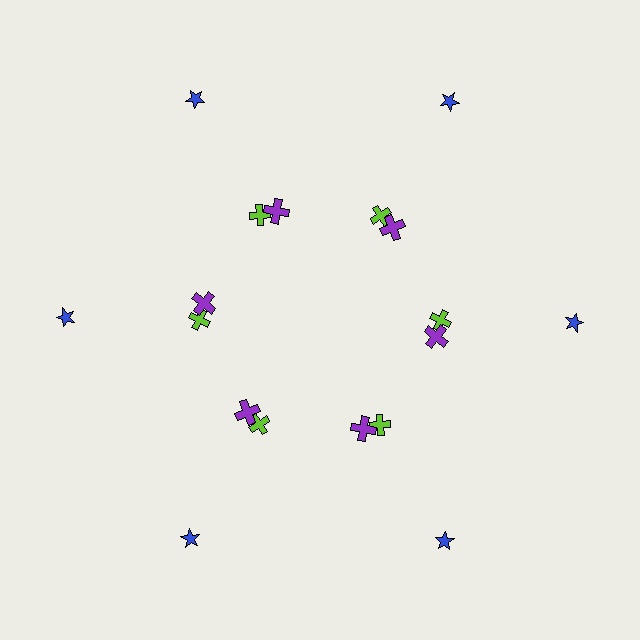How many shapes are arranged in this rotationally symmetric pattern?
There are 18 shapes, arranged in 6 groups of 3.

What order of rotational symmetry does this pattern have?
This pattern has 6-fold rotational symmetry.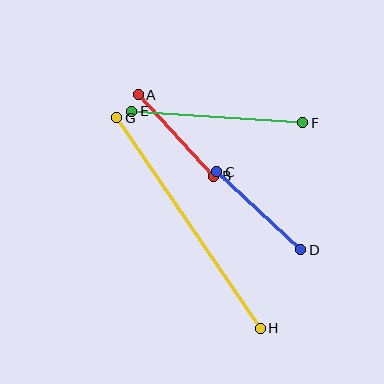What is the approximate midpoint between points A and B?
The midpoint is at approximately (176, 135) pixels.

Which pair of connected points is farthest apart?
Points G and H are farthest apart.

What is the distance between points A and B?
The distance is approximately 111 pixels.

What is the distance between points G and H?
The distance is approximately 255 pixels.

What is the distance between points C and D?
The distance is approximately 115 pixels.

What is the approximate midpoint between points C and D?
The midpoint is at approximately (259, 211) pixels.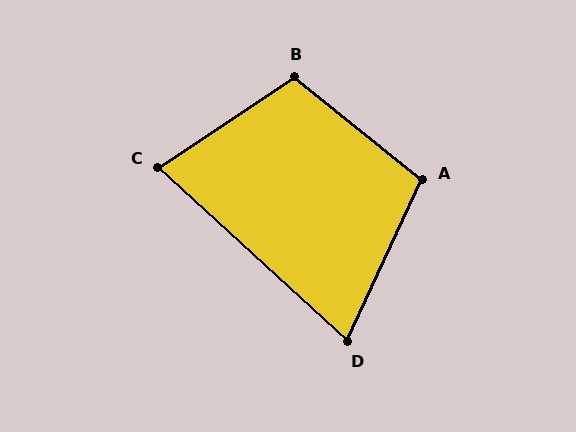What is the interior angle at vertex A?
Approximately 104 degrees (obtuse).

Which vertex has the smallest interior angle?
D, at approximately 72 degrees.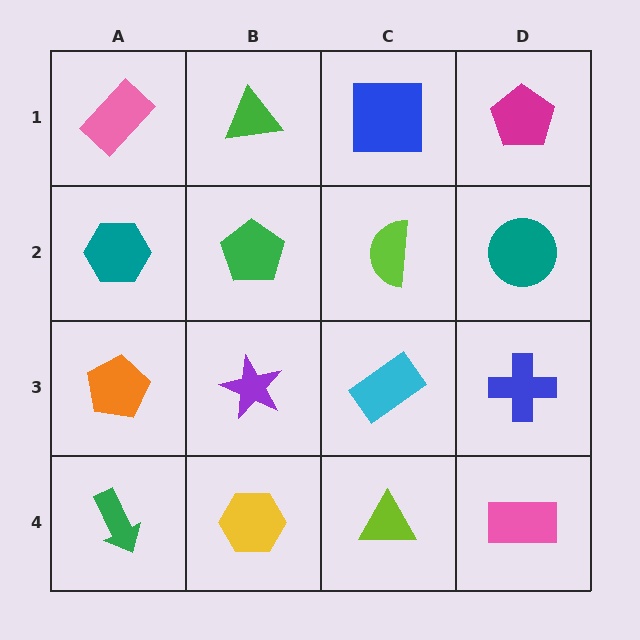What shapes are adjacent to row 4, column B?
A purple star (row 3, column B), a green arrow (row 4, column A), a lime triangle (row 4, column C).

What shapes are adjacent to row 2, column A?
A pink rectangle (row 1, column A), an orange pentagon (row 3, column A), a green pentagon (row 2, column B).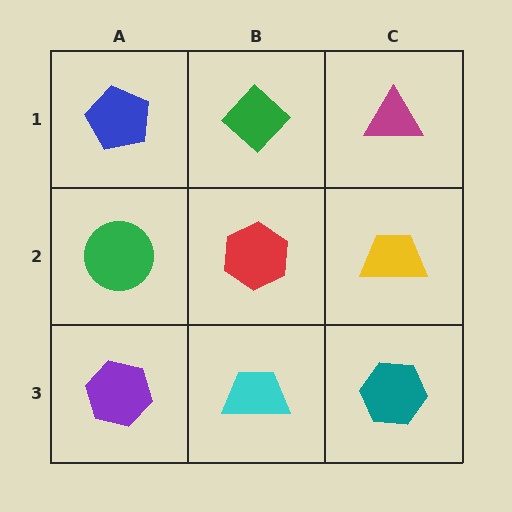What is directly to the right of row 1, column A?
A green diamond.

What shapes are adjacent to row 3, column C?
A yellow trapezoid (row 2, column C), a cyan trapezoid (row 3, column B).